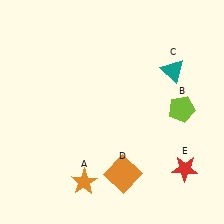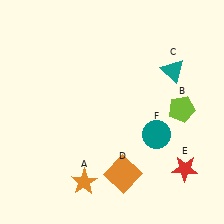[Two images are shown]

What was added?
A teal circle (F) was added in Image 2.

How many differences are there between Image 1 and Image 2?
There is 1 difference between the two images.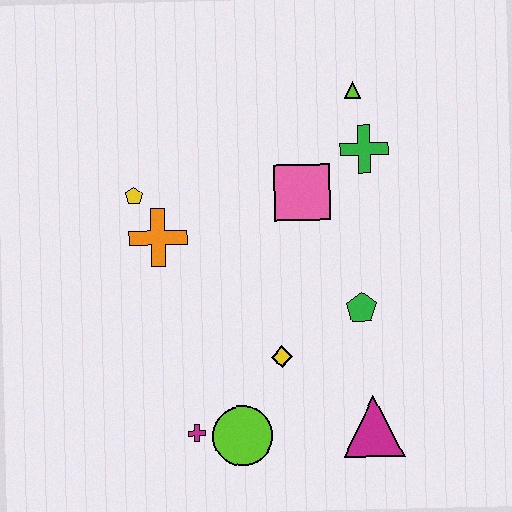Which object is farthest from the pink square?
The magenta cross is farthest from the pink square.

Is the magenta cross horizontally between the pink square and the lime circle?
No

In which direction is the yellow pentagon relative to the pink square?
The yellow pentagon is to the left of the pink square.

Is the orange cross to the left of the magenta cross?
Yes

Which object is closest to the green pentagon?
The yellow diamond is closest to the green pentagon.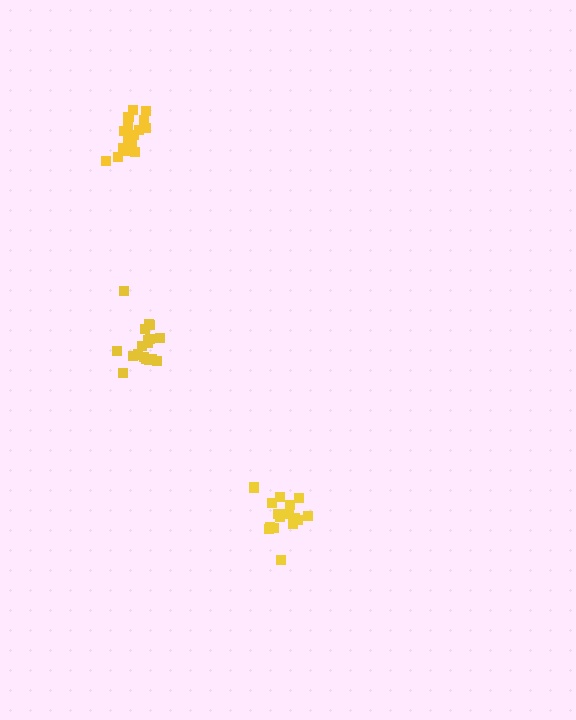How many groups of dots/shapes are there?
There are 3 groups.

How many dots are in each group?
Group 1: 16 dots, Group 2: 17 dots, Group 3: 18 dots (51 total).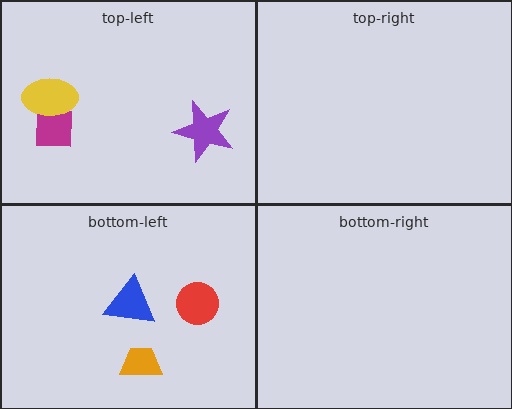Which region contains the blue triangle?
The bottom-left region.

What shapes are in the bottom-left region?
The blue triangle, the orange trapezoid, the red circle.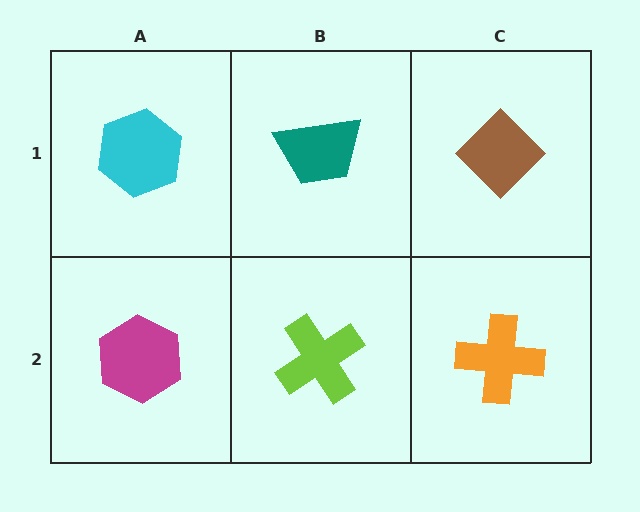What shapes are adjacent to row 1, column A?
A magenta hexagon (row 2, column A), a teal trapezoid (row 1, column B).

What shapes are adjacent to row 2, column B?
A teal trapezoid (row 1, column B), a magenta hexagon (row 2, column A), an orange cross (row 2, column C).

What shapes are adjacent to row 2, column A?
A cyan hexagon (row 1, column A), a lime cross (row 2, column B).